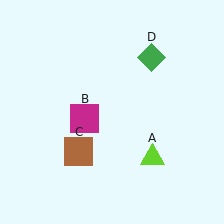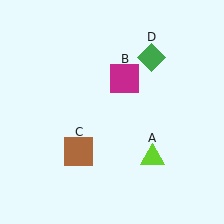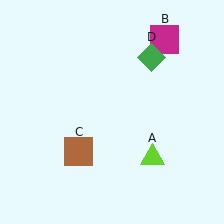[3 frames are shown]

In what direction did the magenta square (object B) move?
The magenta square (object B) moved up and to the right.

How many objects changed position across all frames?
1 object changed position: magenta square (object B).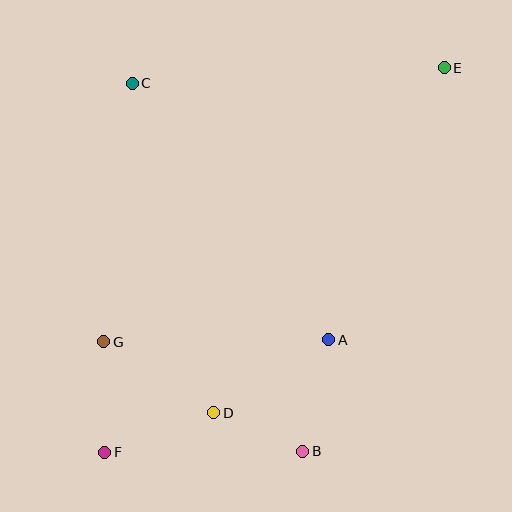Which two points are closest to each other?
Points B and D are closest to each other.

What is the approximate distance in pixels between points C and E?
The distance between C and E is approximately 312 pixels.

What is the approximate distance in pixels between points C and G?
The distance between C and G is approximately 260 pixels.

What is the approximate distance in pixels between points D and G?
The distance between D and G is approximately 131 pixels.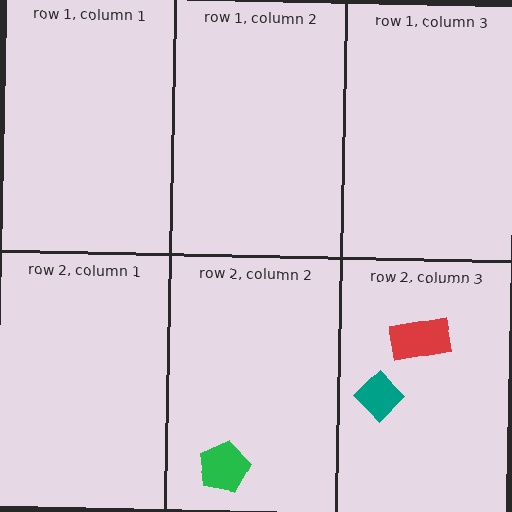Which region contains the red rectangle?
The row 2, column 3 region.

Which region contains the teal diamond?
The row 2, column 3 region.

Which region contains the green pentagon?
The row 2, column 2 region.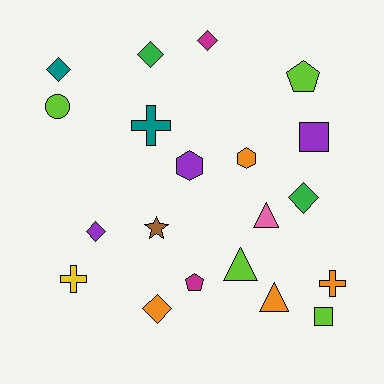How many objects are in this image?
There are 20 objects.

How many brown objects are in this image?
There is 1 brown object.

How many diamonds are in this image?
There are 6 diamonds.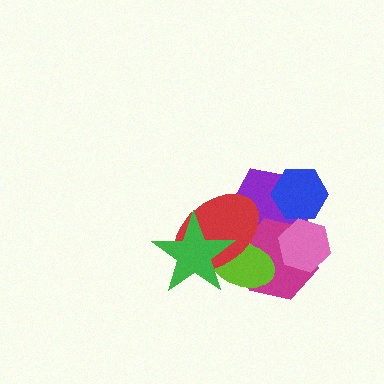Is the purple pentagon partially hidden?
Yes, it is partially covered by another shape.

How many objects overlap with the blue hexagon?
1 object overlaps with the blue hexagon.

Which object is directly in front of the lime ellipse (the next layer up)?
The red ellipse is directly in front of the lime ellipse.